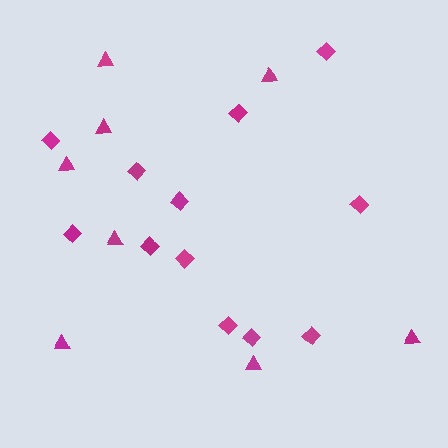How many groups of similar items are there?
There are 2 groups: one group of diamonds (12) and one group of triangles (8).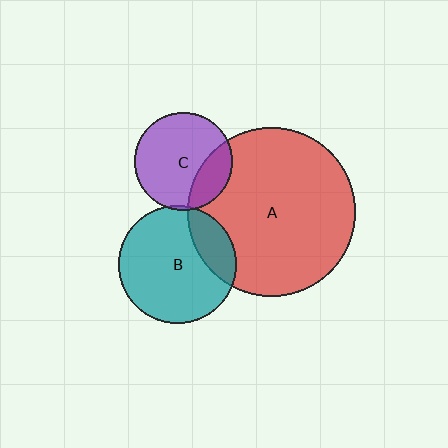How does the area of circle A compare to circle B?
Approximately 2.0 times.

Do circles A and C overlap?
Yes.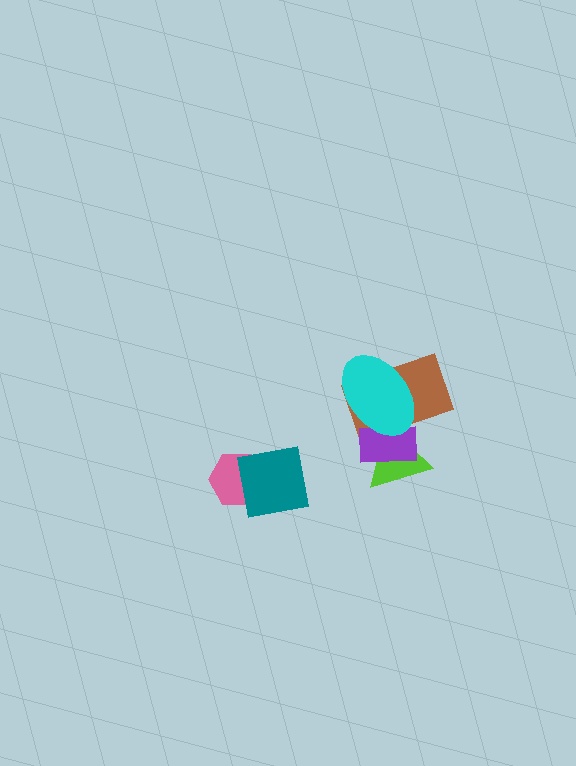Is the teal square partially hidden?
No, no other shape covers it.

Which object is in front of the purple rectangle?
The cyan ellipse is in front of the purple rectangle.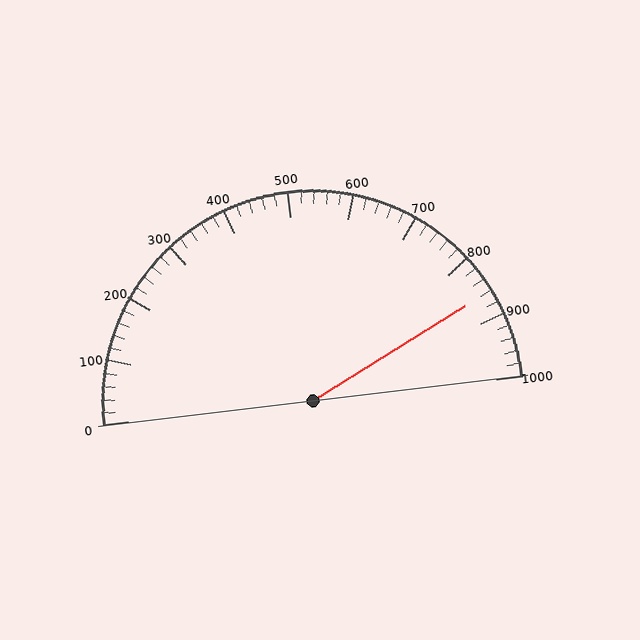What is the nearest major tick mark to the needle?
The nearest major tick mark is 900.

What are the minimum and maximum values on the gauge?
The gauge ranges from 0 to 1000.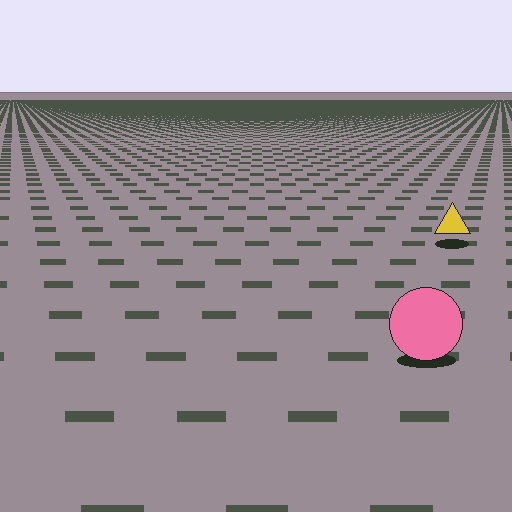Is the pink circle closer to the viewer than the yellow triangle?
Yes. The pink circle is closer — you can tell from the texture gradient: the ground texture is coarser near it.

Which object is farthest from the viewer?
The yellow triangle is farthest from the viewer. It appears smaller and the ground texture around it is denser.